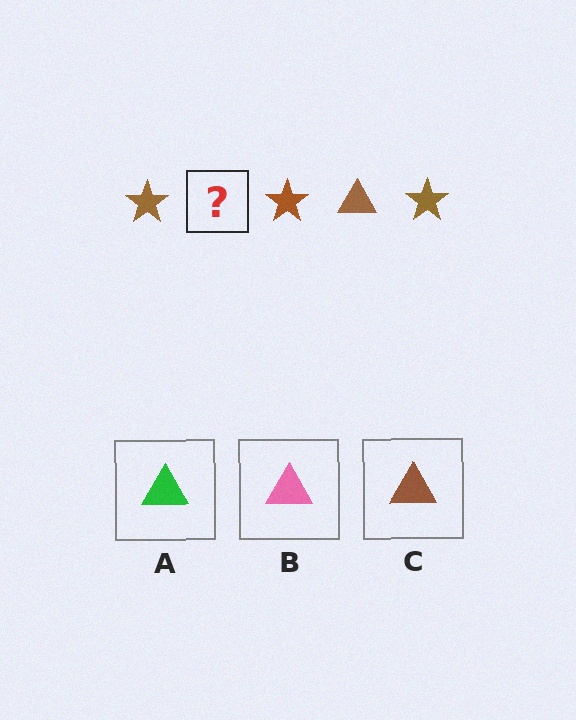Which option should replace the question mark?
Option C.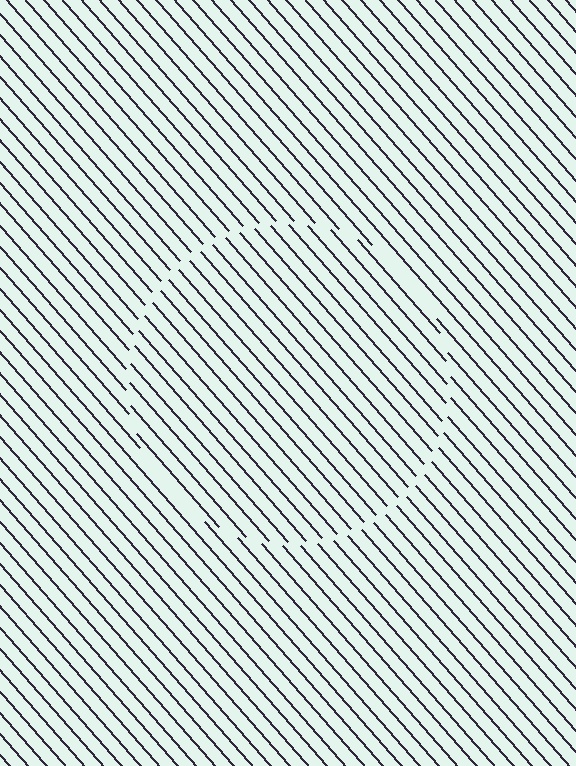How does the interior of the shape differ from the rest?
The interior of the shape contains the same grating, shifted by half a period — the contour is defined by the phase discontinuity where line-ends from the inner and outer gratings abut.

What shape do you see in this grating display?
An illusory circle. The interior of the shape contains the same grating, shifted by half a period — the contour is defined by the phase discontinuity where line-ends from the inner and outer gratings abut.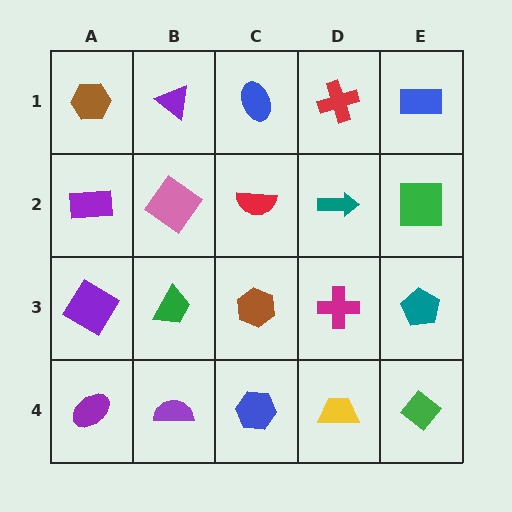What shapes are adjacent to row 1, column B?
A pink diamond (row 2, column B), a brown hexagon (row 1, column A), a blue ellipse (row 1, column C).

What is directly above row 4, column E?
A teal pentagon.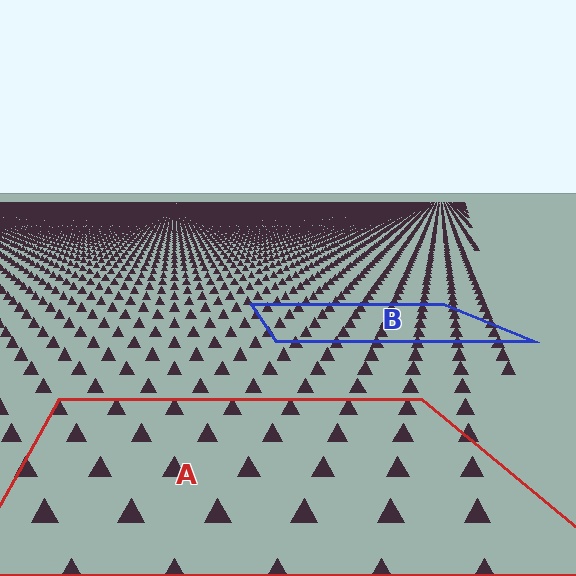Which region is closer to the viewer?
Region A is closer. The texture elements there are larger and more spread out.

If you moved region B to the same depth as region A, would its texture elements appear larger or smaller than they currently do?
They would appear larger. At a closer depth, the same texture elements are projected at a bigger on-screen size.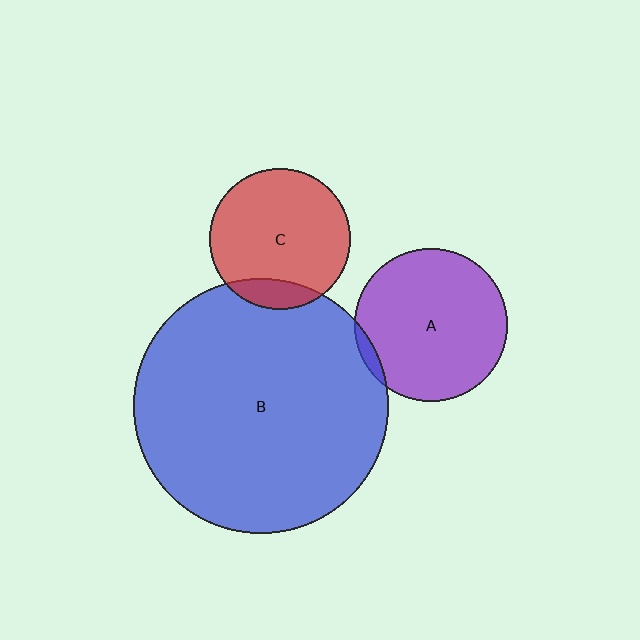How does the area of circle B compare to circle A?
Approximately 2.8 times.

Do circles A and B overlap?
Yes.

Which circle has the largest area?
Circle B (blue).